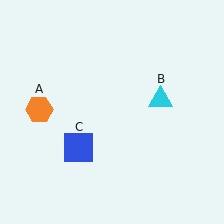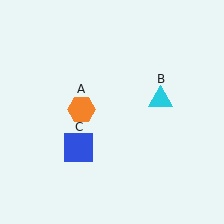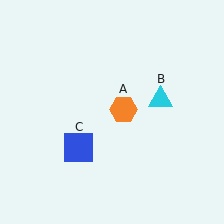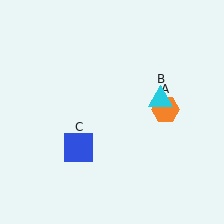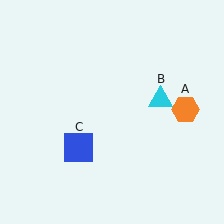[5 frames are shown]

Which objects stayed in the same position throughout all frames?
Cyan triangle (object B) and blue square (object C) remained stationary.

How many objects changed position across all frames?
1 object changed position: orange hexagon (object A).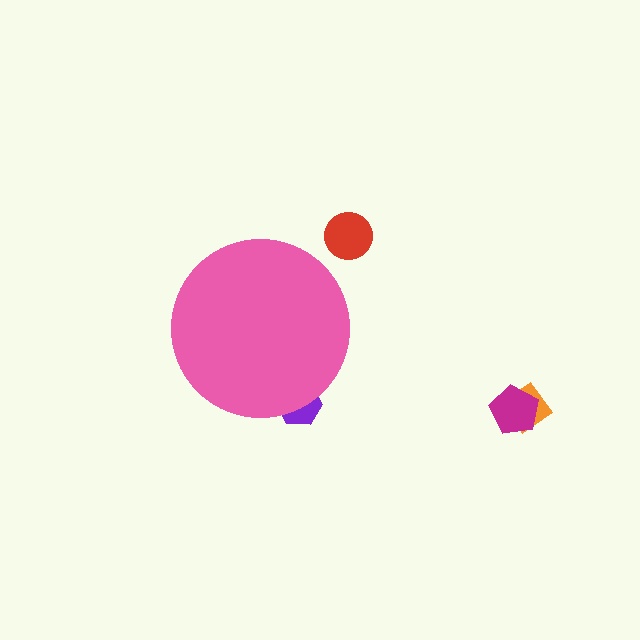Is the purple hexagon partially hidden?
Yes, the purple hexagon is partially hidden behind the pink circle.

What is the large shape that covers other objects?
A pink circle.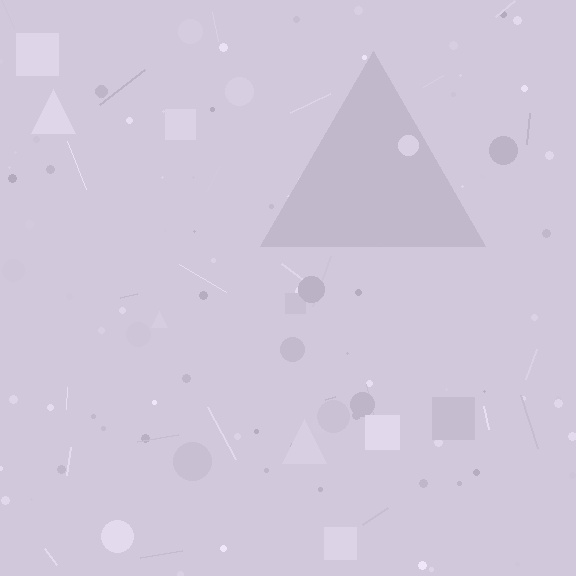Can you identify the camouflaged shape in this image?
The camouflaged shape is a triangle.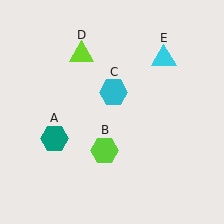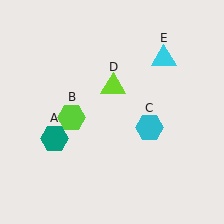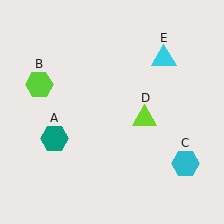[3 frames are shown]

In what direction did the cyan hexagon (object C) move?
The cyan hexagon (object C) moved down and to the right.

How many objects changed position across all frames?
3 objects changed position: lime hexagon (object B), cyan hexagon (object C), lime triangle (object D).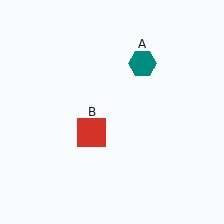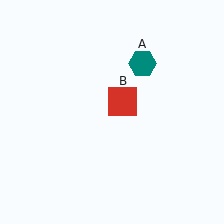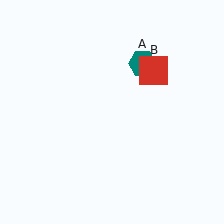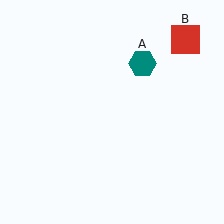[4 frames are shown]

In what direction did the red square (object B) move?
The red square (object B) moved up and to the right.